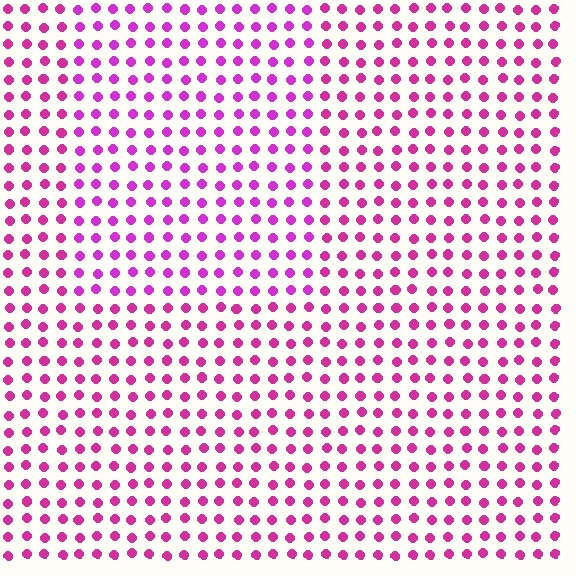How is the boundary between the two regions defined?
The boundary is defined purely by a slight shift in hue (about 20 degrees). Spacing, size, and orientation are identical on both sides.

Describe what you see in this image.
The image is filled with small magenta elements in a uniform arrangement. A rectangle-shaped region is visible where the elements are tinted to a slightly different hue, forming a subtle color boundary.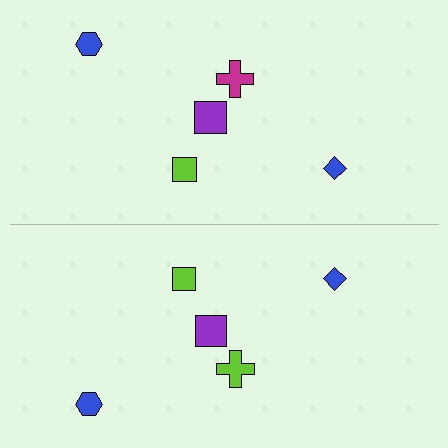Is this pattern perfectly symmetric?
No, the pattern is not perfectly symmetric. The lime cross on the bottom side breaks the symmetry — its mirror counterpart is magenta.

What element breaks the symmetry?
The lime cross on the bottom side breaks the symmetry — its mirror counterpart is magenta.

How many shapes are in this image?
There are 10 shapes in this image.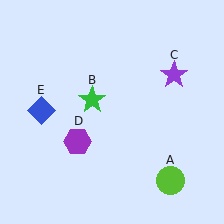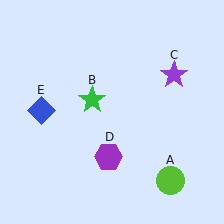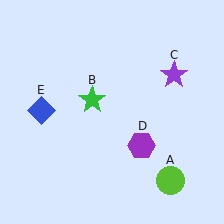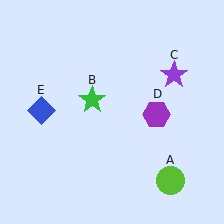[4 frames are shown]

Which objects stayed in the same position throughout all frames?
Lime circle (object A) and green star (object B) and purple star (object C) and blue diamond (object E) remained stationary.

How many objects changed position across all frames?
1 object changed position: purple hexagon (object D).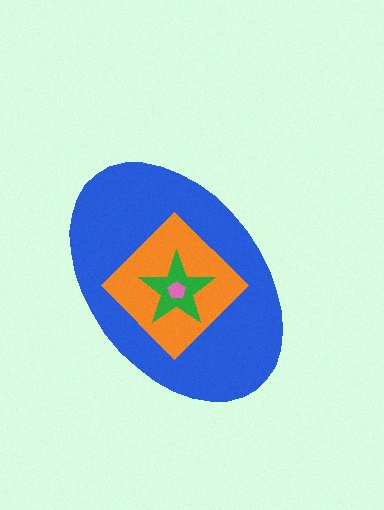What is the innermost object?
The pink pentagon.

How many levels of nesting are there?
4.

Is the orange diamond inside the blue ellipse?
Yes.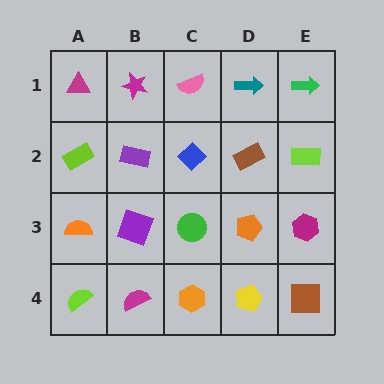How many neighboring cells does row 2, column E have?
3.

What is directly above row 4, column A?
An orange semicircle.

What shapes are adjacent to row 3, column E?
A lime rectangle (row 2, column E), a brown square (row 4, column E), an orange pentagon (row 3, column D).